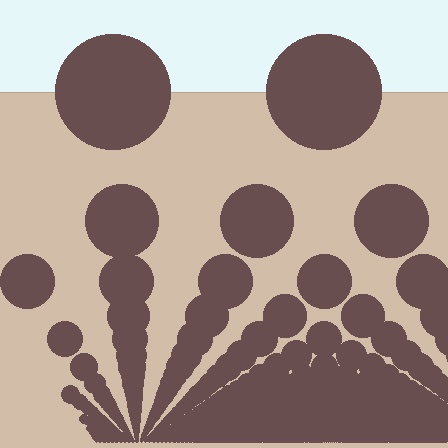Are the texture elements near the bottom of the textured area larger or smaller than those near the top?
Smaller. The gradient is inverted — elements near the bottom are smaller and denser.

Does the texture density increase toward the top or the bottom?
Density increases toward the bottom.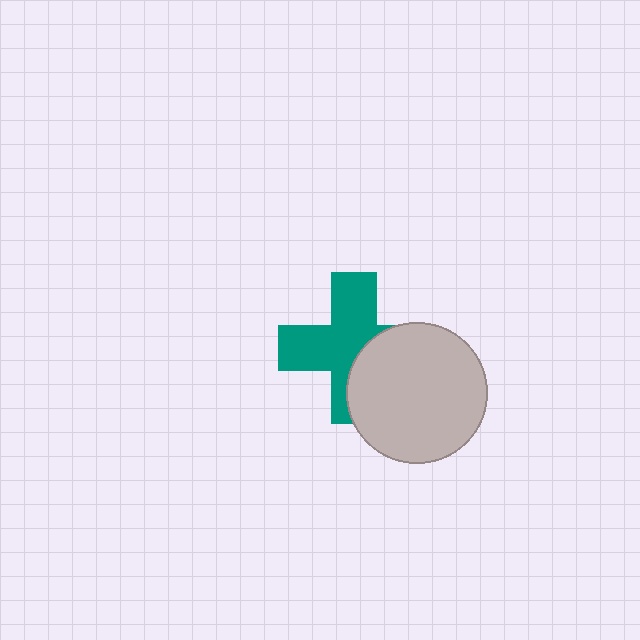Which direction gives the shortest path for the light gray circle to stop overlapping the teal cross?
Moving right gives the shortest separation.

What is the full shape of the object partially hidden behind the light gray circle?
The partially hidden object is a teal cross.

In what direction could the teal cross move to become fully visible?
The teal cross could move left. That would shift it out from behind the light gray circle entirely.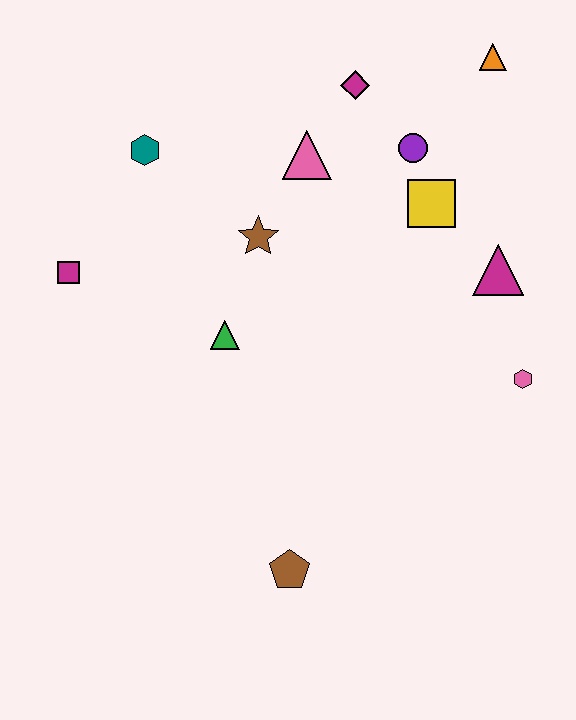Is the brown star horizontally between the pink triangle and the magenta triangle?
No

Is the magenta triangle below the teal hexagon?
Yes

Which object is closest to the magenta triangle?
The yellow square is closest to the magenta triangle.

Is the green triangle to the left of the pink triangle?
Yes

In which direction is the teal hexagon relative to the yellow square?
The teal hexagon is to the left of the yellow square.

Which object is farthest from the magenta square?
The orange triangle is farthest from the magenta square.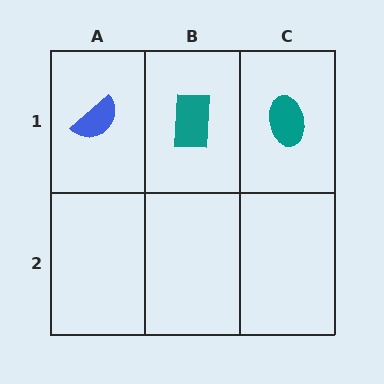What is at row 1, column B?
A teal rectangle.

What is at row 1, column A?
A blue semicircle.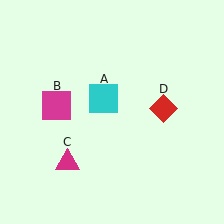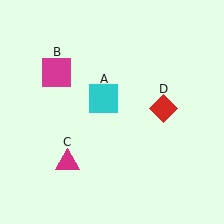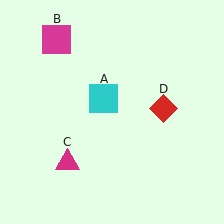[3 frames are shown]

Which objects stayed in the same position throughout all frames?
Cyan square (object A) and magenta triangle (object C) and red diamond (object D) remained stationary.